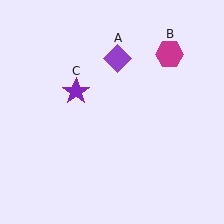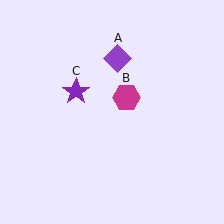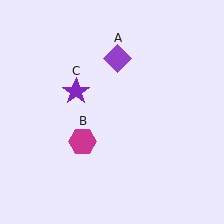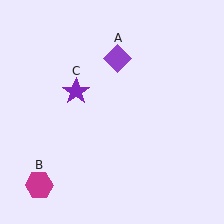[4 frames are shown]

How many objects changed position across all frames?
1 object changed position: magenta hexagon (object B).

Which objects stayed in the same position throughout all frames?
Purple diamond (object A) and purple star (object C) remained stationary.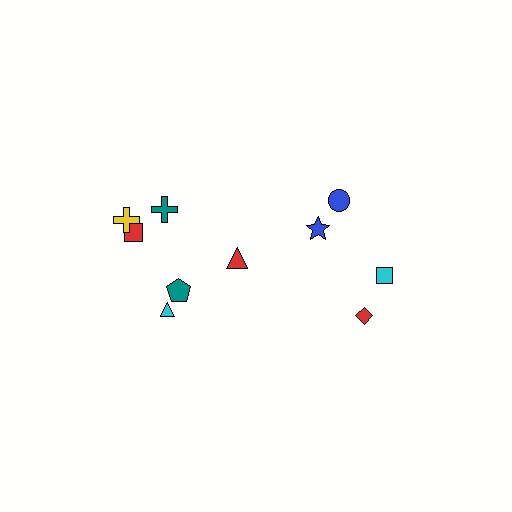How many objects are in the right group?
There are 4 objects.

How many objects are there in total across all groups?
There are 10 objects.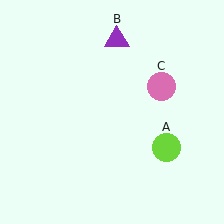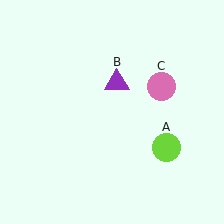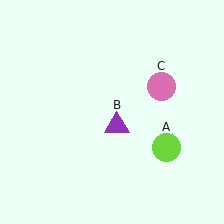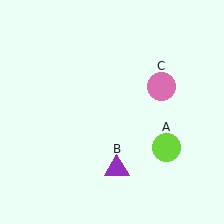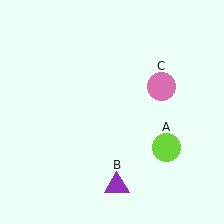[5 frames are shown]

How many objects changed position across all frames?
1 object changed position: purple triangle (object B).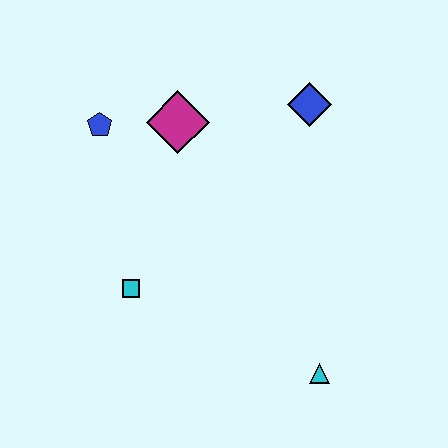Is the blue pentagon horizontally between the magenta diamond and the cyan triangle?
No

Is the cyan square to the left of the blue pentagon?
No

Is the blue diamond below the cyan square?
No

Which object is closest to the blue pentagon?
The magenta diamond is closest to the blue pentagon.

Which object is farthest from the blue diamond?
The cyan triangle is farthest from the blue diamond.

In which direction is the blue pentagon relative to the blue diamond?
The blue pentagon is to the left of the blue diamond.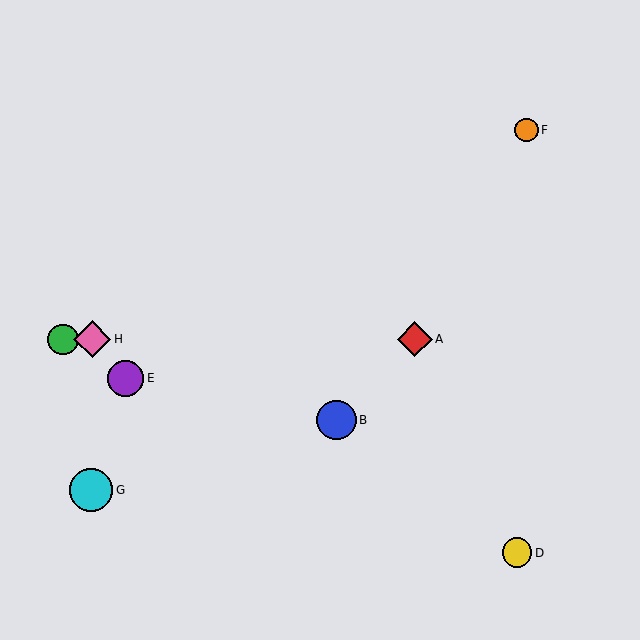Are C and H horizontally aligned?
Yes, both are at y≈339.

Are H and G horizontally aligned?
No, H is at y≈339 and G is at y≈490.